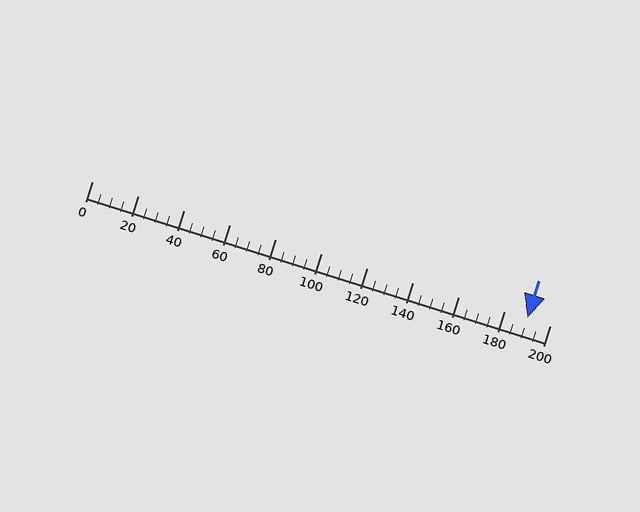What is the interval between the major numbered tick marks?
The major tick marks are spaced 20 units apart.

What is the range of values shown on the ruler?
The ruler shows values from 0 to 200.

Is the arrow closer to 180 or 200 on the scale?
The arrow is closer to 200.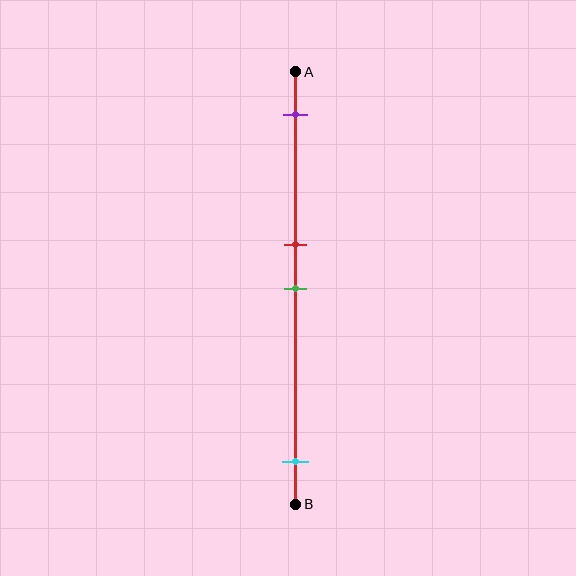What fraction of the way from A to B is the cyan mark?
The cyan mark is approximately 90% (0.9) of the way from A to B.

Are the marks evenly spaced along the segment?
No, the marks are not evenly spaced.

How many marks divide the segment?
There are 4 marks dividing the segment.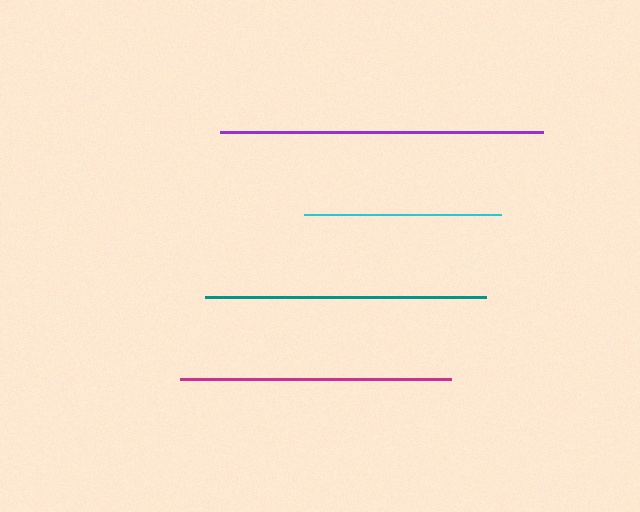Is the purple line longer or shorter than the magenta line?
The purple line is longer than the magenta line.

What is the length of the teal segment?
The teal segment is approximately 280 pixels long.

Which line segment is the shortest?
The cyan line is the shortest at approximately 197 pixels.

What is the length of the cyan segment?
The cyan segment is approximately 197 pixels long.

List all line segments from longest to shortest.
From longest to shortest: purple, teal, magenta, cyan.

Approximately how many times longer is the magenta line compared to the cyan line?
The magenta line is approximately 1.4 times the length of the cyan line.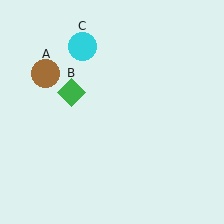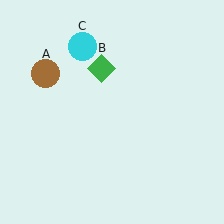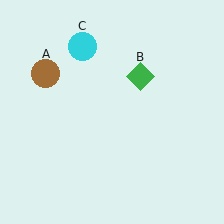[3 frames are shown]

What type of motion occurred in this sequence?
The green diamond (object B) rotated clockwise around the center of the scene.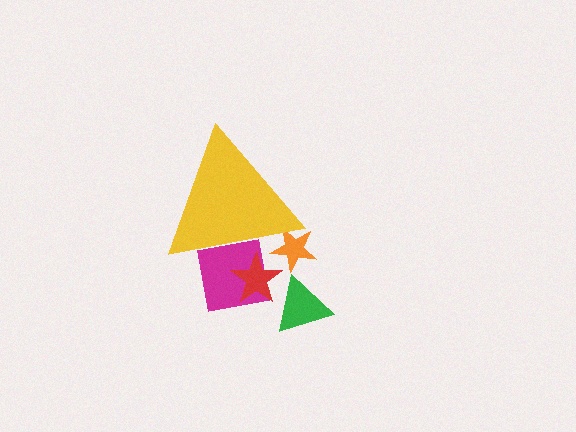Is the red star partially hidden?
Yes, the red star is partially hidden behind the yellow triangle.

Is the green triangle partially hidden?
No, the green triangle is fully visible.